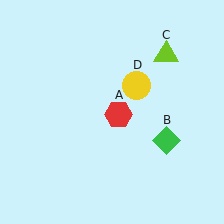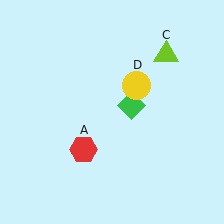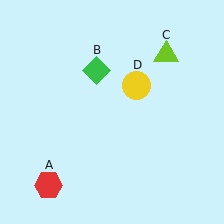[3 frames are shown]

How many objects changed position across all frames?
2 objects changed position: red hexagon (object A), green diamond (object B).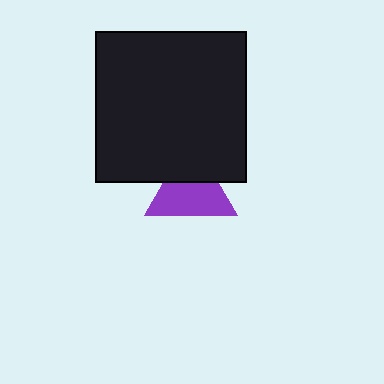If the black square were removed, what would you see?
You would see the complete purple triangle.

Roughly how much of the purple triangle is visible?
About half of it is visible (roughly 63%).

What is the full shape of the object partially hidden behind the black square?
The partially hidden object is a purple triangle.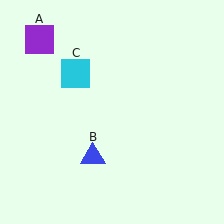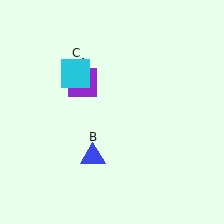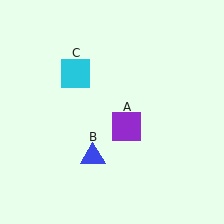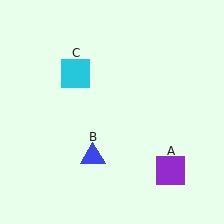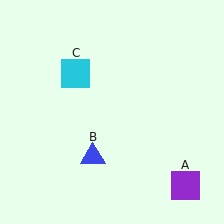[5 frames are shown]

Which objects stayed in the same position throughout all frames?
Blue triangle (object B) and cyan square (object C) remained stationary.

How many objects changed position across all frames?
1 object changed position: purple square (object A).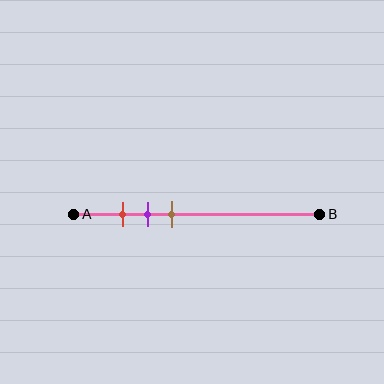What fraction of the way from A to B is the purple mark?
The purple mark is approximately 30% (0.3) of the way from A to B.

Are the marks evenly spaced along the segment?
Yes, the marks are approximately evenly spaced.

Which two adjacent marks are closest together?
The red and purple marks are the closest adjacent pair.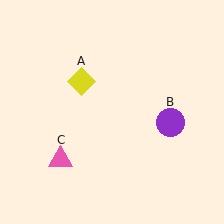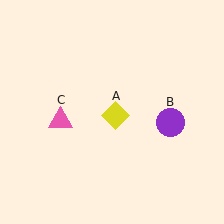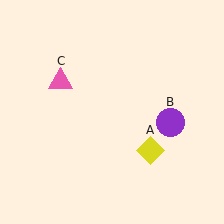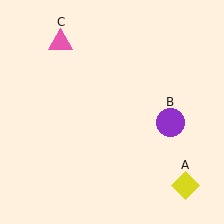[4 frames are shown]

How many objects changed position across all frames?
2 objects changed position: yellow diamond (object A), pink triangle (object C).